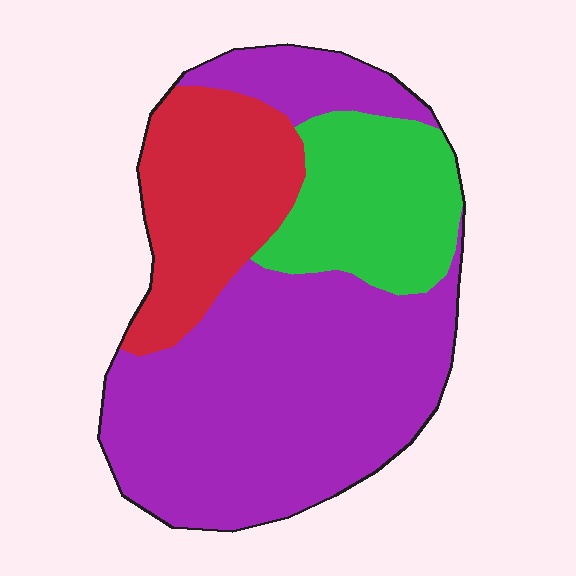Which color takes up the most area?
Purple, at roughly 60%.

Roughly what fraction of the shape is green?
Green covers roughly 20% of the shape.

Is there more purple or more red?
Purple.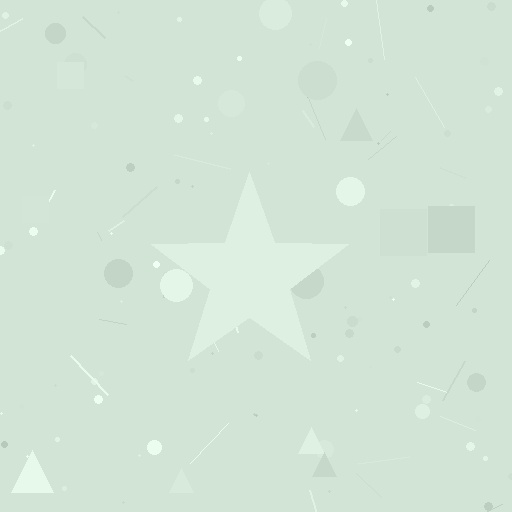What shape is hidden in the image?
A star is hidden in the image.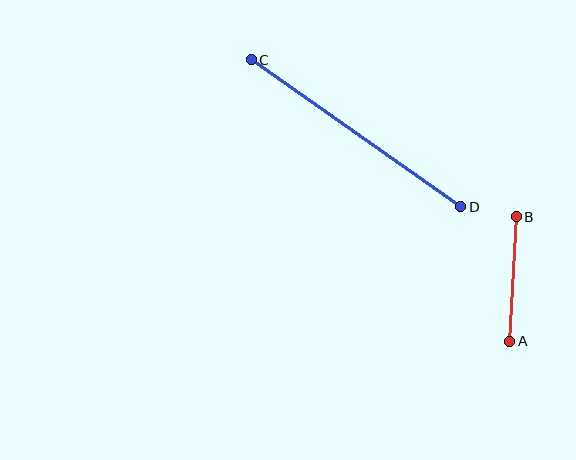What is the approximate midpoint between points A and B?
The midpoint is at approximately (513, 279) pixels.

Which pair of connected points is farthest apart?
Points C and D are farthest apart.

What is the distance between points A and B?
The distance is approximately 125 pixels.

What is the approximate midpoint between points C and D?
The midpoint is at approximately (356, 133) pixels.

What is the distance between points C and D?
The distance is approximately 256 pixels.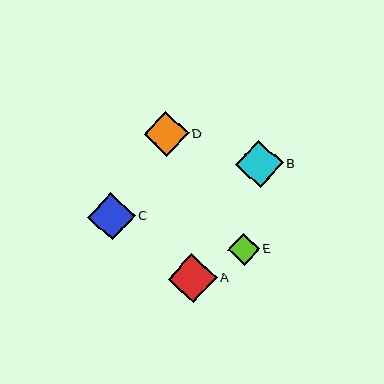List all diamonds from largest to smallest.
From largest to smallest: A, C, B, D, E.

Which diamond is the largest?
Diamond A is the largest with a size of approximately 48 pixels.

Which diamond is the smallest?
Diamond E is the smallest with a size of approximately 32 pixels.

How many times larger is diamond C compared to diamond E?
Diamond C is approximately 1.5 times the size of diamond E.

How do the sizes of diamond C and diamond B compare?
Diamond C and diamond B are approximately the same size.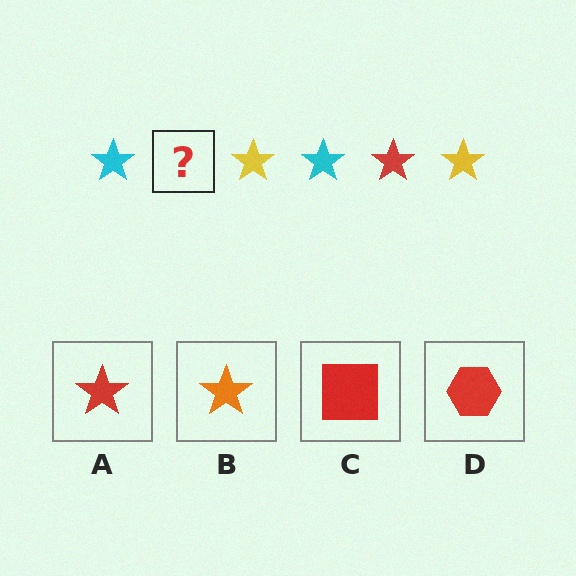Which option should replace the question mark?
Option A.